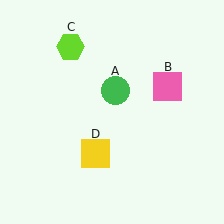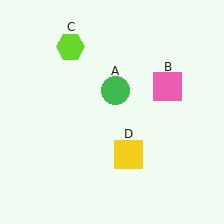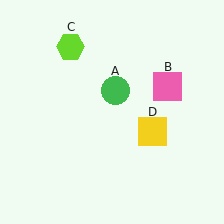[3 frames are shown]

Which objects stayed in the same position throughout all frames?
Green circle (object A) and pink square (object B) and lime hexagon (object C) remained stationary.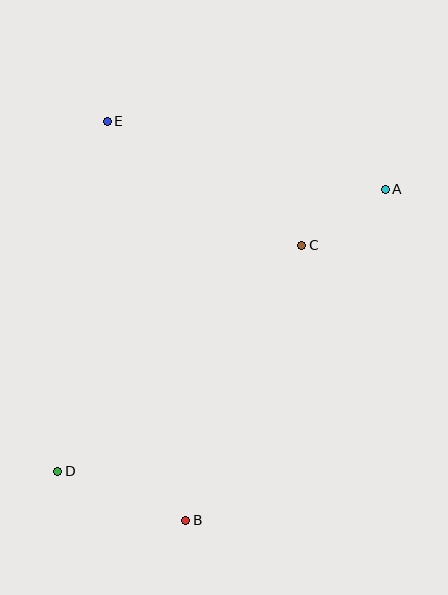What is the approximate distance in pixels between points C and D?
The distance between C and D is approximately 332 pixels.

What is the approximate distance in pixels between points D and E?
The distance between D and E is approximately 353 pixels.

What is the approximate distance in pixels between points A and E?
The distance between A and E is approximately 286 pixels.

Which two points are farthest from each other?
Points A and D are farthest from each other.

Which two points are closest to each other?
Points A and C are closest to each other.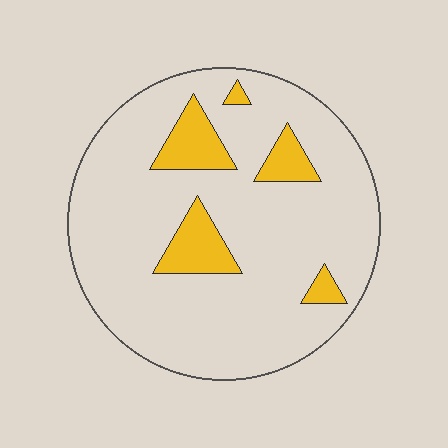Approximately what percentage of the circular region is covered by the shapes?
Approximately 15%.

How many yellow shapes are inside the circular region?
5.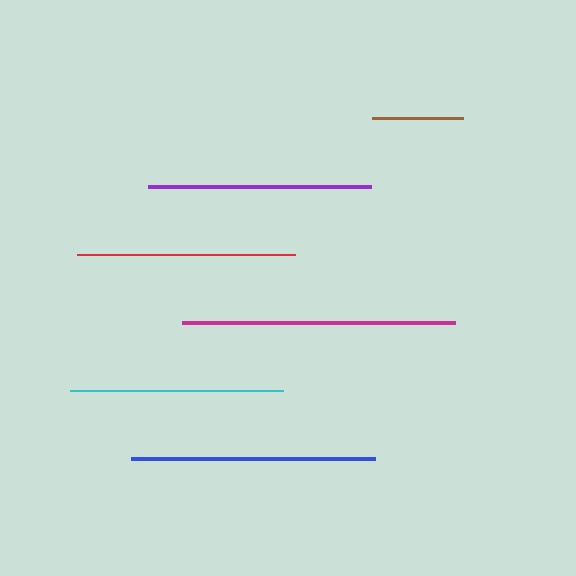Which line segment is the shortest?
The brown line is the shortest at approximately 91 pixels.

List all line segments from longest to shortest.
From longest to shortest: magenta, blue, purple, red, cyan, brown.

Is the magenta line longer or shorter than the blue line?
The magenta line is longer than the blue line.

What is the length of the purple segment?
The purple segment is approximately 222 pixels long.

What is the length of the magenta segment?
The magenta segment is approximately 273 pixels long.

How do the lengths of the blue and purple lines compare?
The blue and purple lines are approximately the same length.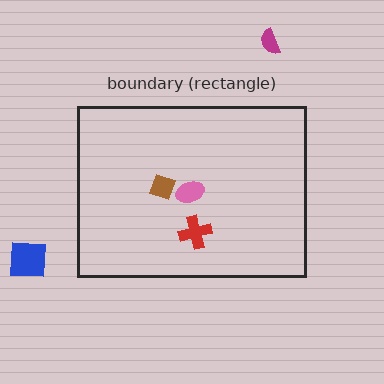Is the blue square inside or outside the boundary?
Outside.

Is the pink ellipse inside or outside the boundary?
Inside.